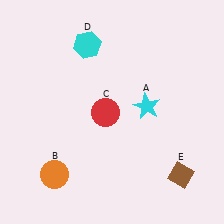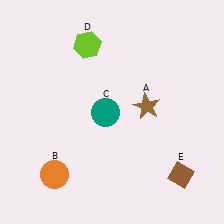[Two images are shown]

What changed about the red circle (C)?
In Image 1, C is red. In Image 2, it changed to teal.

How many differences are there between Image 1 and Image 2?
There are 3 differences between the two images.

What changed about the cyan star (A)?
In Image 1, A is cyan. In Image 2, it changed to brown.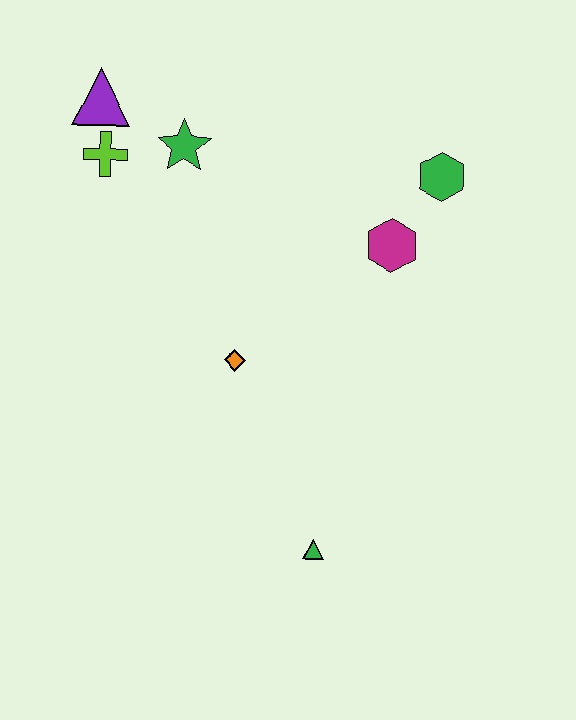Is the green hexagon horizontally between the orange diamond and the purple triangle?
No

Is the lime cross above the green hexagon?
Yes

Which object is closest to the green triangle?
The orange diamond is closest to the green triangle.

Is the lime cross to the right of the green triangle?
No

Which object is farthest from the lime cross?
The green triangle is farthest from the lime cross.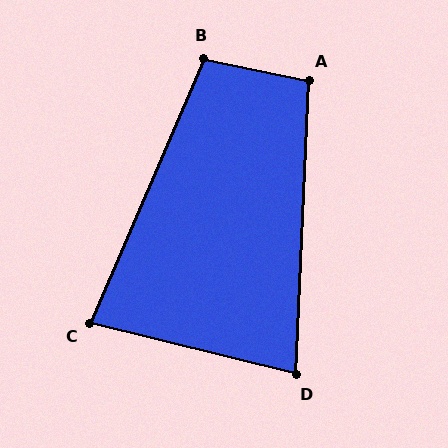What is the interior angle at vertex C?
Approximately 81 degrees (acute).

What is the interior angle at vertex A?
Approximately 99 degrees (obtuse).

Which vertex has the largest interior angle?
B, at approximately 101 degrees.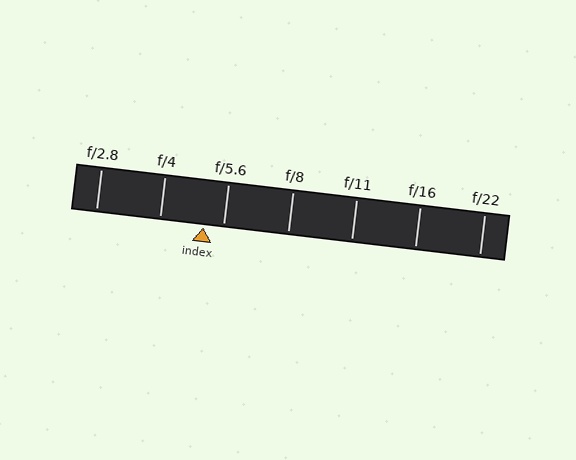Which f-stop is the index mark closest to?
The index mark is closest to f/5.6.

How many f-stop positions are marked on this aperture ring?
There are 7 f-stop positions marked.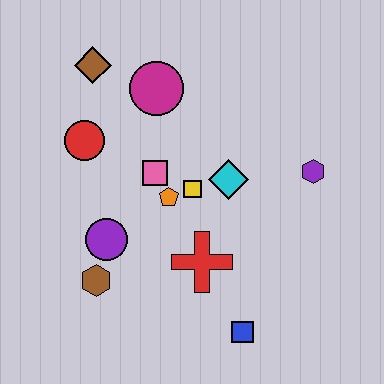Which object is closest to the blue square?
The red cross is closest to the blue square.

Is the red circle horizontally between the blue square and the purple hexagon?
No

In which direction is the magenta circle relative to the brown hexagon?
The magenta circle is above the brown hexagon.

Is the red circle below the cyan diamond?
No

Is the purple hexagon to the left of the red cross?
No